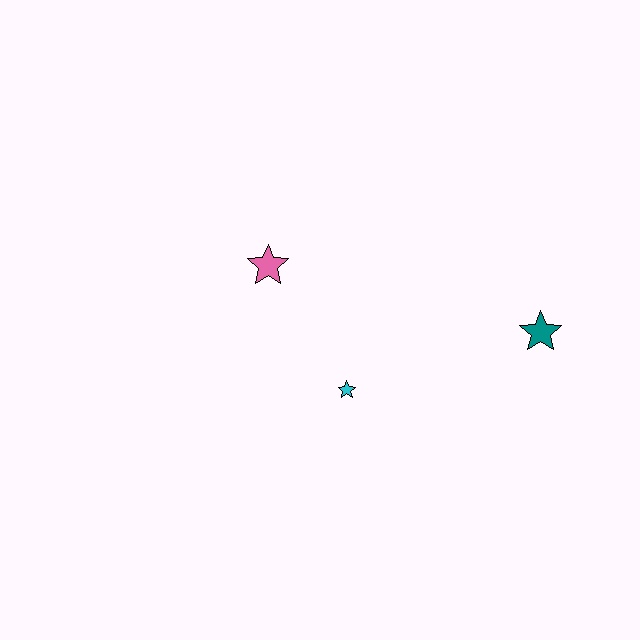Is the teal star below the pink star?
Yes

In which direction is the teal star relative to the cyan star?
The teal star is to the right of the cyan star.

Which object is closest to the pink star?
The cyan star is closest to the pink star.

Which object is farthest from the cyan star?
The teal star is farthest from the cyan star.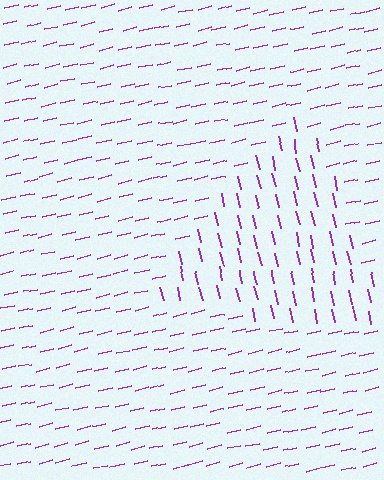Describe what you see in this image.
The image is filled with small purple line segments. A triangle region in the image has lines oriented differently from the surrounding lines, creating a visible texture boundary.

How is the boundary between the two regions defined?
The boundary is defined purely by a change in line orientation (approximately 89 degrees difference). All lines are the same color and thickness.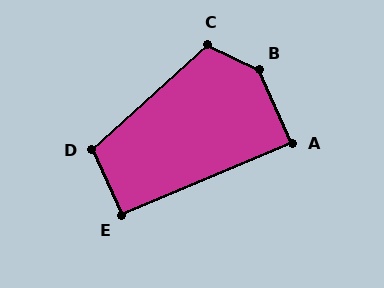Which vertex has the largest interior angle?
B, at approximately 140 degrees.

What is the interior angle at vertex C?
Approximately 112 degrees (obtuse).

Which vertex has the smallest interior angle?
A, at approximately 89 degrees.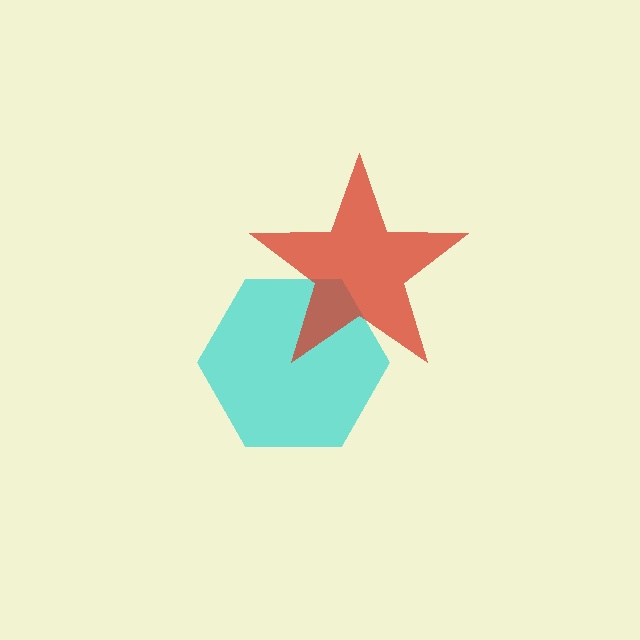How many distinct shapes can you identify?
There are 2 distinct shapes: a cyan hexagon, a red star.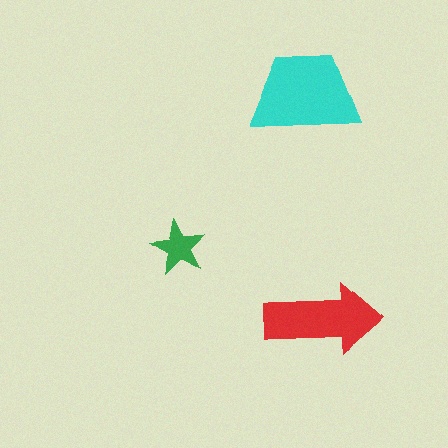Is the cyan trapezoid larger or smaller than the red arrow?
Larger.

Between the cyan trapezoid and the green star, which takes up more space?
The cyan trapezoid.